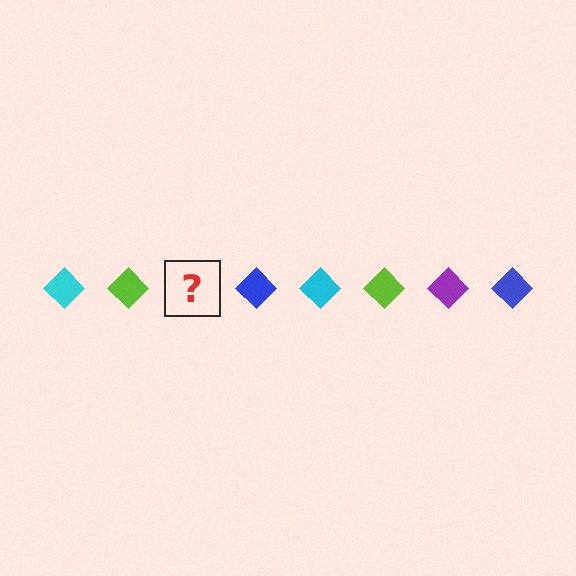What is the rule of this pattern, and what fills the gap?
The rule is that the pattern cycles through cyan, lime, purple, blue diamonds. The gap should be filled with a purple diamond.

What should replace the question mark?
The question mark should be replaced with a purple diamond.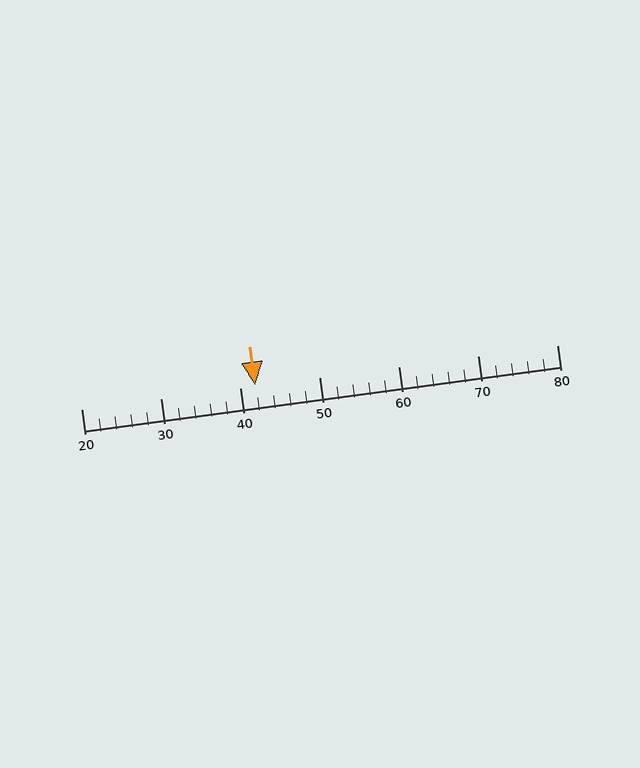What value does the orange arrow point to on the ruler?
The orange arrow points to approximately 42.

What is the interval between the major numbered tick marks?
The major tick marks are spaced 10 units apart.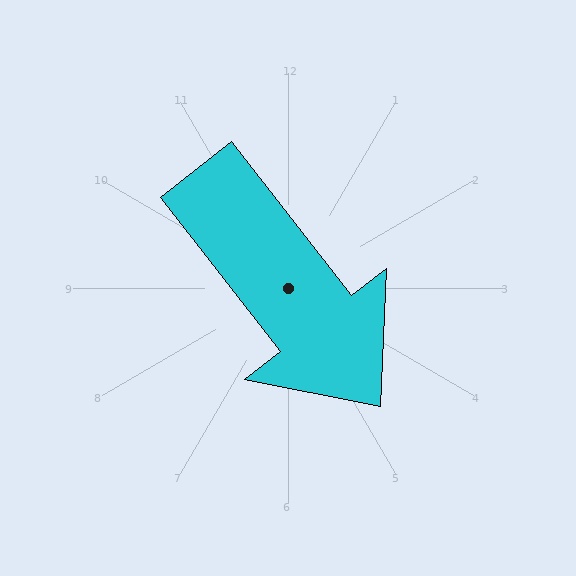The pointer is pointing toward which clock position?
Roughly 5 o'clock.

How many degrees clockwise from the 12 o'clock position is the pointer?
Approximately 142 degrees.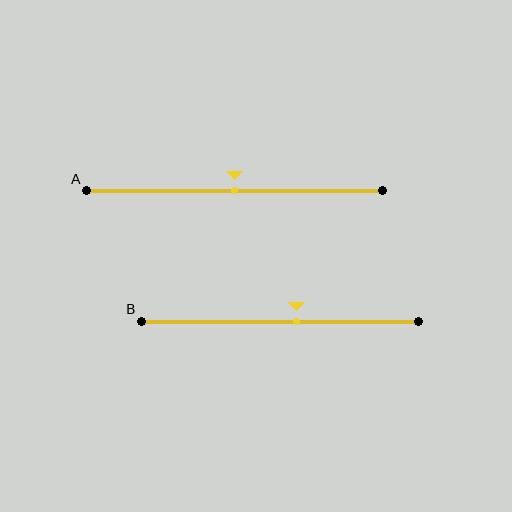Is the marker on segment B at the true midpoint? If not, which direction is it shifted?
No, the marker on segment B is shifted to the right by about 6% of the segment length.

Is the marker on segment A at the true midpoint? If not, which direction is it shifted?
Yes, the marker on segment A is at the true midpoint.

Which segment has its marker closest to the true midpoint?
Segment A has its marker closest to the true midpoint.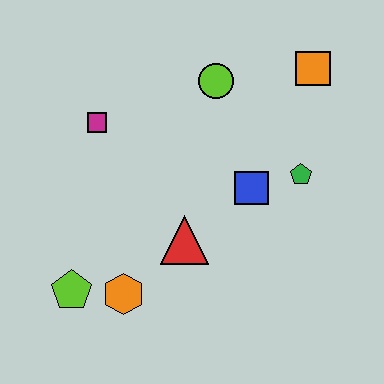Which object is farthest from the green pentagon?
The lime pentagon is farthest from the green pentagon.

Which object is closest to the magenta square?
The lime circle is closest to the magenta square.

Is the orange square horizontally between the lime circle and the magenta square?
No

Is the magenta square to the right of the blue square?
No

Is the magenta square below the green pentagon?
No